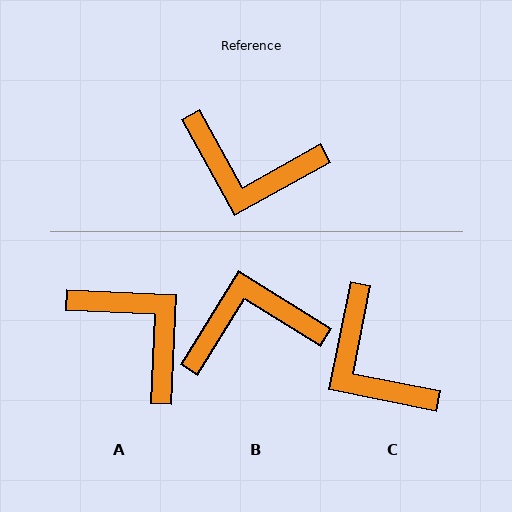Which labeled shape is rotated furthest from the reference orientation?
B, about 151 degrees away.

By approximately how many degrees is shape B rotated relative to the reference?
Approximately 151 degrees clockwise.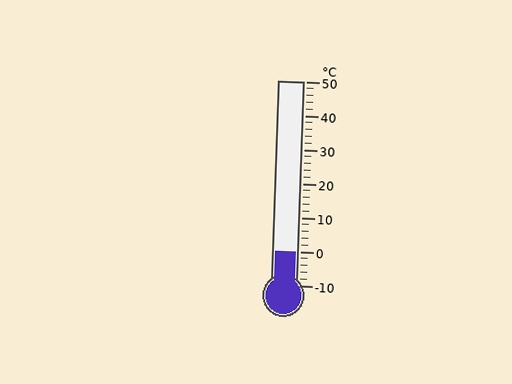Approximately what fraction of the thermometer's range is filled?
The thermometer is filled to approximately 15% of its range.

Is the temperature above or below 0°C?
The temperature is at 0°C.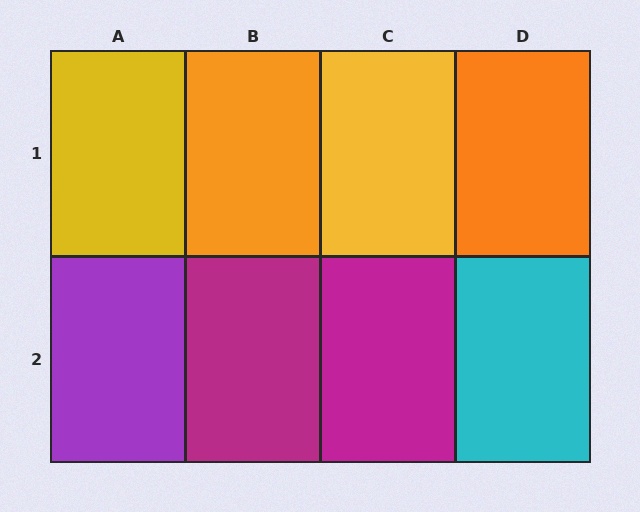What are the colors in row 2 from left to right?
Purple, magenta, magenta, cyan.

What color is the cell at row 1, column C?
Yellow.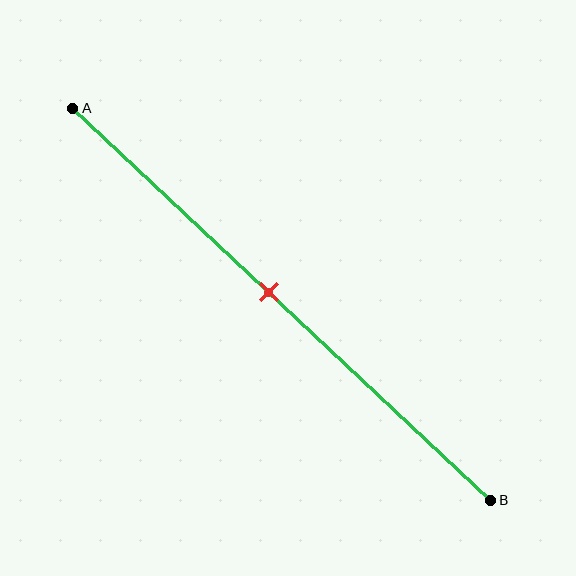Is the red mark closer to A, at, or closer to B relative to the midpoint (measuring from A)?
The red mark is closer to point A than the midpoint of segment AB.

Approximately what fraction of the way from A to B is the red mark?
The red mark is approximately 45% of the way from A to B.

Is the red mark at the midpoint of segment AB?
No, the mark is at about 45% from A, not at the 50% midpoint.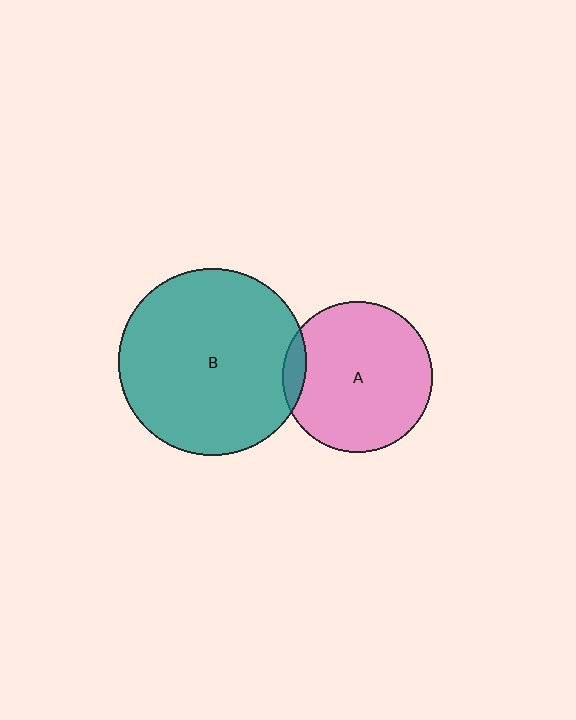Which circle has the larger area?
Circle B (teal).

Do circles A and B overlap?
Yes.